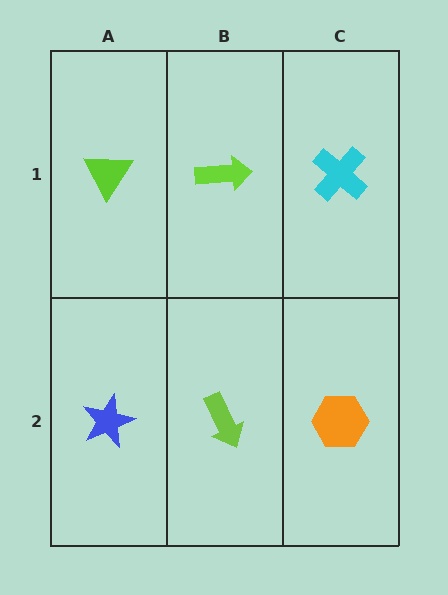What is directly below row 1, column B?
A lime arrow.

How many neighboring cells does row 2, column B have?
3.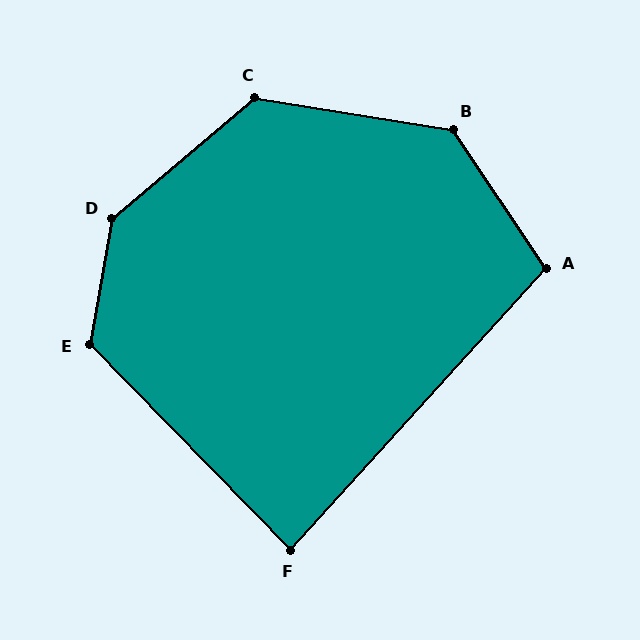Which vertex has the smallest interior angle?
F, at approximately 87 degrees.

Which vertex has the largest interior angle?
D, at approximately 140 degrees.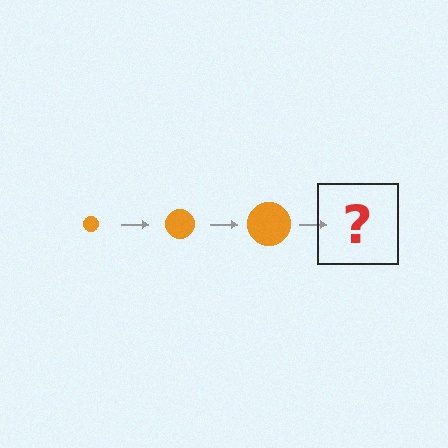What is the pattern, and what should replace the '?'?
The pattern is that the circle gets progressively larger each step. The '?' should be an orange circle, larger than the previous one.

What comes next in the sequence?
The next element should be an orange circle, larger than the previous one.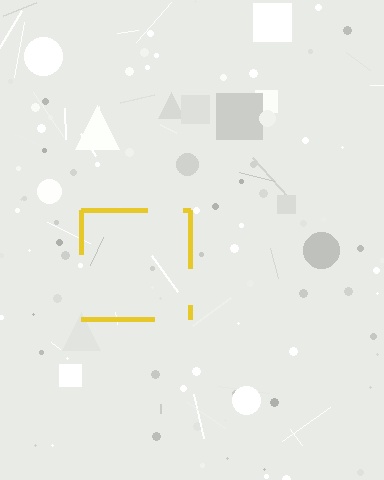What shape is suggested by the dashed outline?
The dashed outline suggests a square.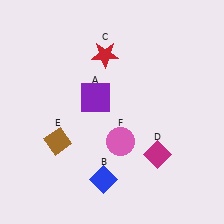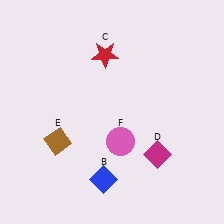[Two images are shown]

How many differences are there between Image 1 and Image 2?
There is 1 difference between the two images.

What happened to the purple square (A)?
The purple square (A) was removed in Image 2. It was in the top-left area of Image 1.